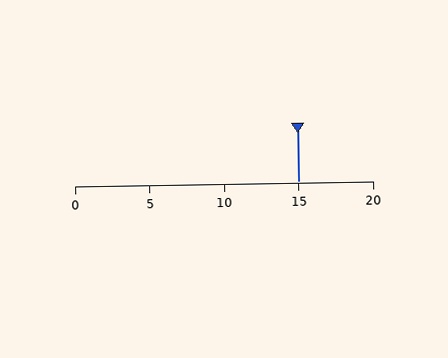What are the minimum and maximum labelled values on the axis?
The axis runs from 0 to 20.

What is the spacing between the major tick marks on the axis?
The major ticks are spaced 5 apart.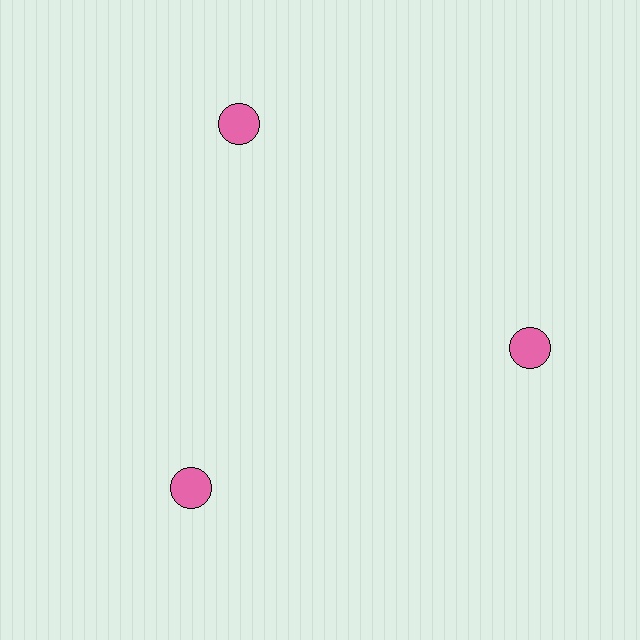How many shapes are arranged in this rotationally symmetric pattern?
There are 3 shapes, arranged in 3 groups of 1.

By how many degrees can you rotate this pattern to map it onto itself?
The pattern maps onto itself every 120 degrees of rotation.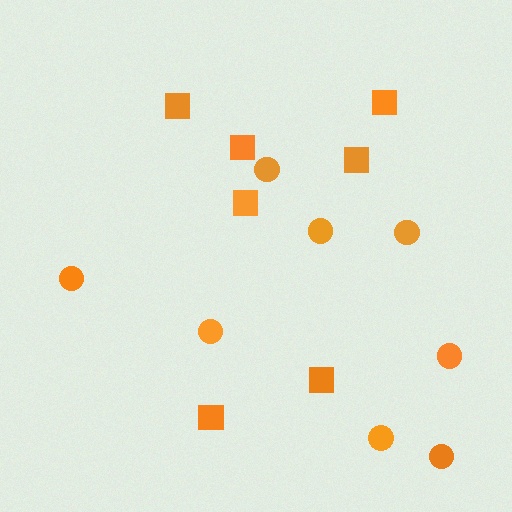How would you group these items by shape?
There are 2 groups: one group of squares (7) and one group of circles (8).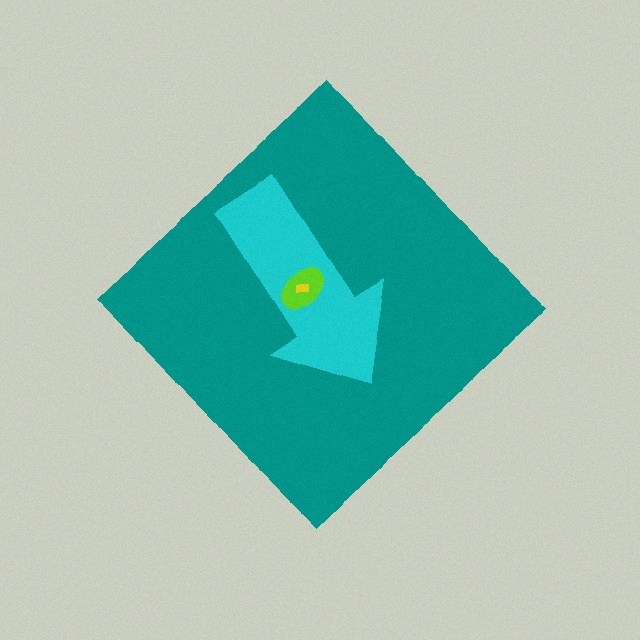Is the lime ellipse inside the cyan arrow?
Yes.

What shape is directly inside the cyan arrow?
The lime ellipse.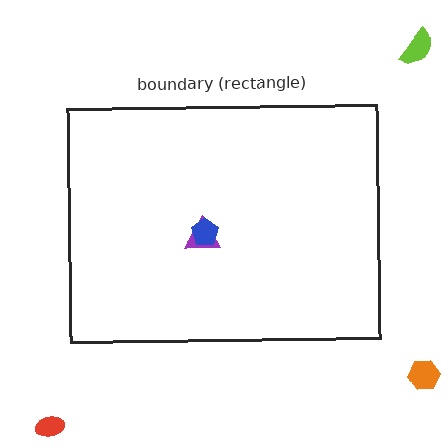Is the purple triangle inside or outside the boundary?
Inside.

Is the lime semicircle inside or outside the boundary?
Outside.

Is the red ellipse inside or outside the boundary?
Outside.